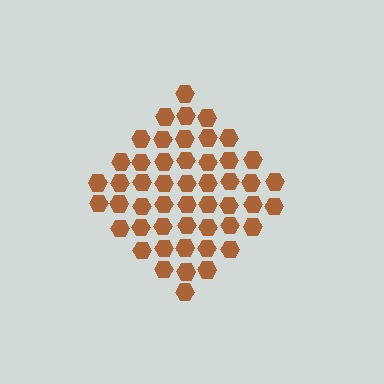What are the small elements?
The small elements are hexagons.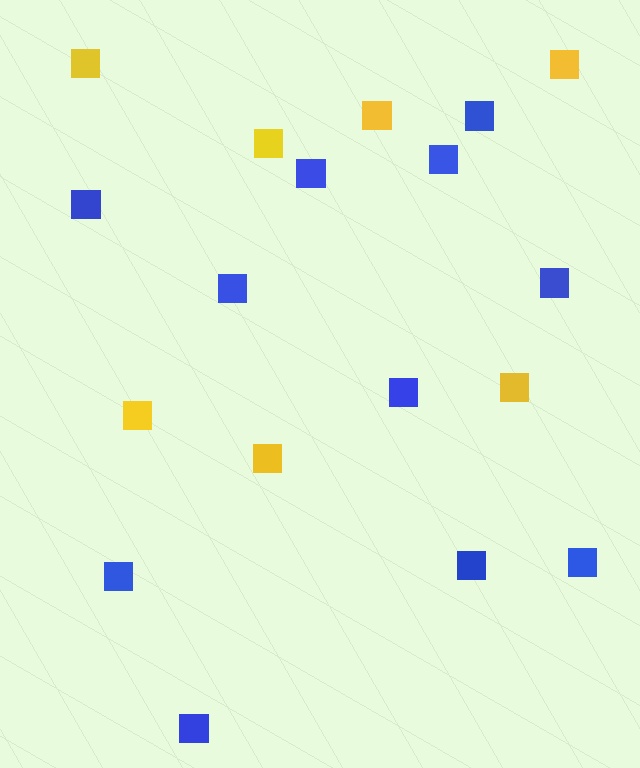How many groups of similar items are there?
There are 2 groups: one group of blue squares (11) and one group of yellow squares (7).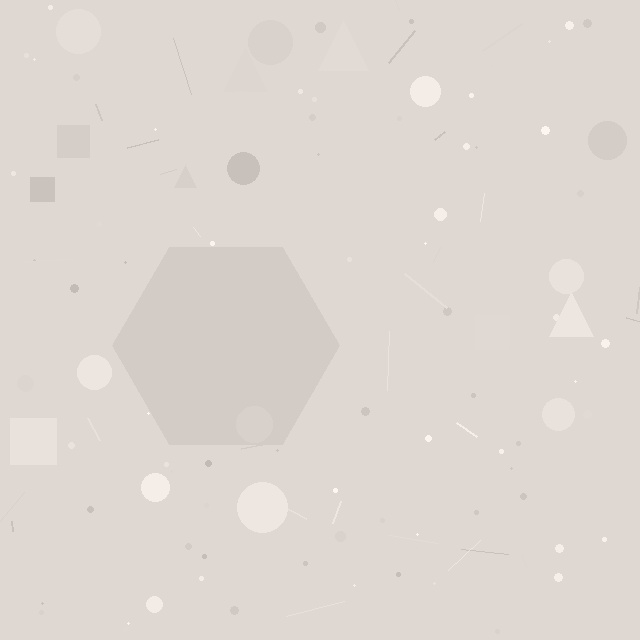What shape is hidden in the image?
A hexagon is hidden in the image.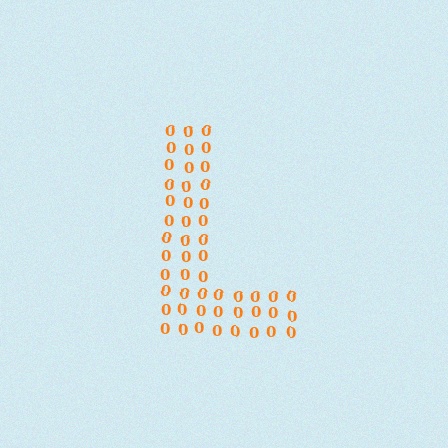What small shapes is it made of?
It is made of small digit 0's.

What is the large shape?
The large shape is the letter L.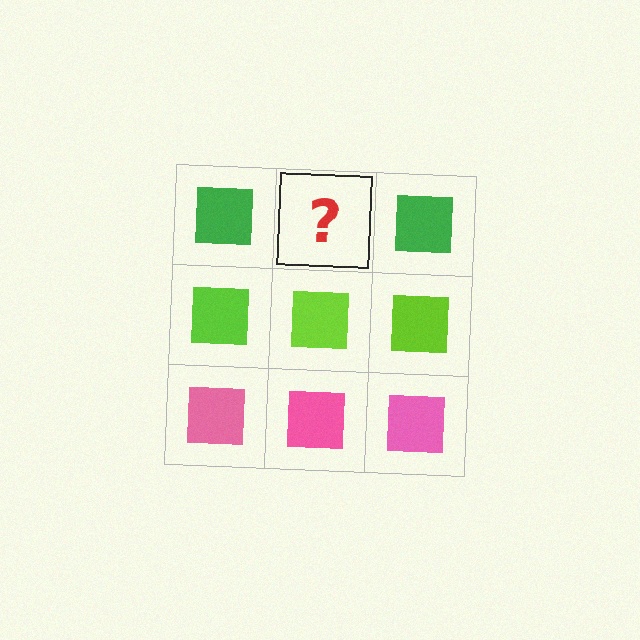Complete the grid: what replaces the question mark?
The question mark should be replaced with a green square.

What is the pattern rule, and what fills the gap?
The rule is that each row has a consistent color. The gap should be filled with a green square.